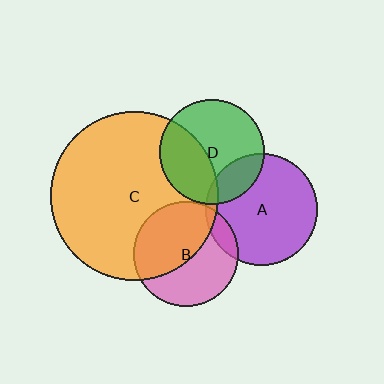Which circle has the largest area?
Circle C (orange).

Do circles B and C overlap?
Yes.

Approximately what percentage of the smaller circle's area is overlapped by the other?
Approximately 50%.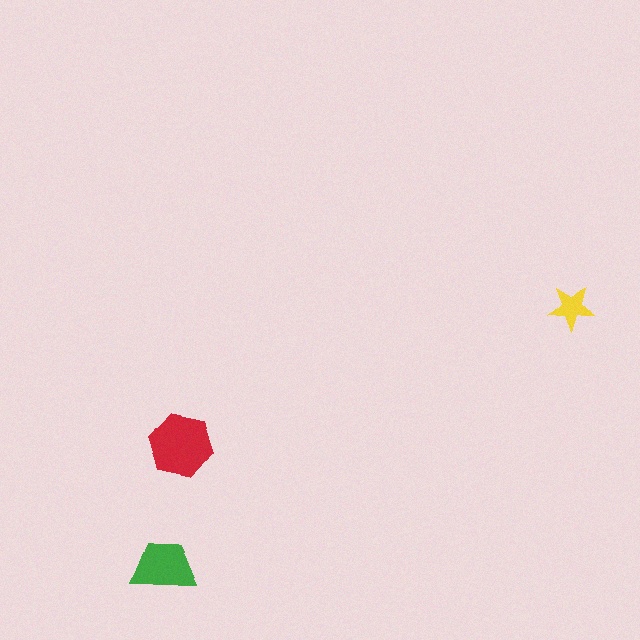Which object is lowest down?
The green trapezoid is bottommost.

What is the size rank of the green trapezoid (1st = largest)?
2nd.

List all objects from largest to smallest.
The red hexagon, the green trapezoid, the yellow star.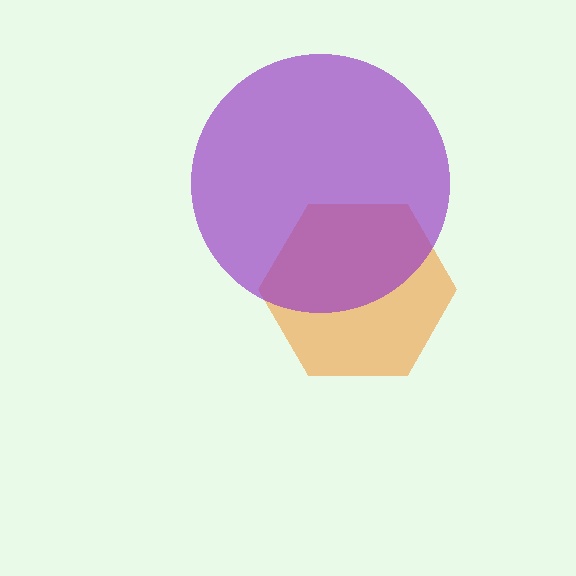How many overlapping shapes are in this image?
There are 2 overlapping shapes in the image.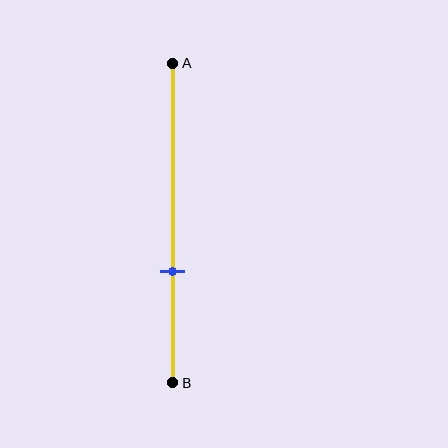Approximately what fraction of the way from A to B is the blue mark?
The blue mark is approximately 65% of the way from A to B.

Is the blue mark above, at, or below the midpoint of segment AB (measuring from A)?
The blue mark is below the midpoint of segment AB.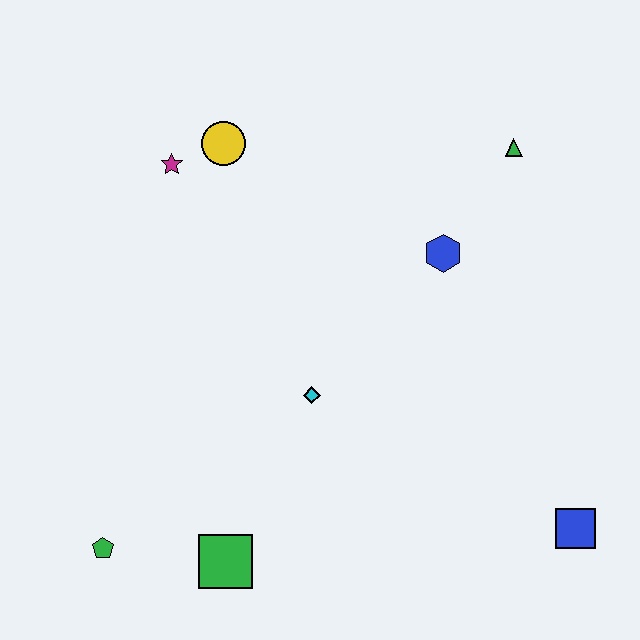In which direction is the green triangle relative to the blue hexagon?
The green triangle is above the blue hexagon.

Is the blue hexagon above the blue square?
Yes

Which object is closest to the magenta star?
The yellow circle is closest to the magenta star.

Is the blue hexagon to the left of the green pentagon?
No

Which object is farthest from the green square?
The green triangle is farthest from the green square.